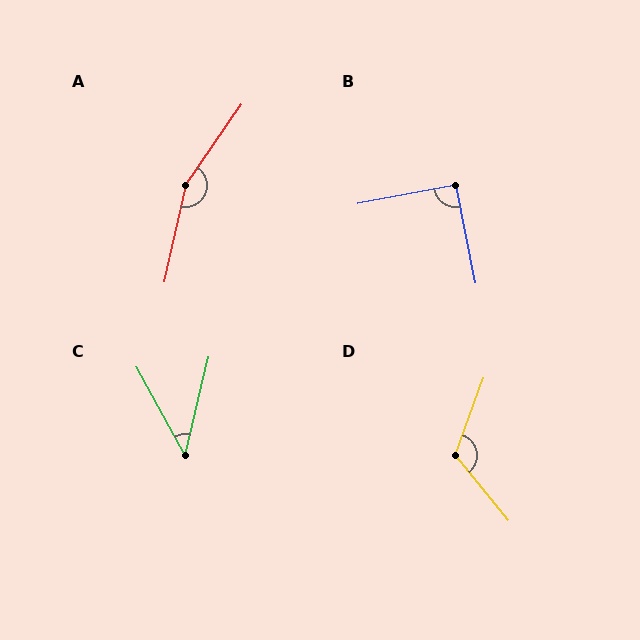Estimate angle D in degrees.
Approximately 120 degrees.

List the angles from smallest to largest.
C (42°), B (91°), D (120°), A (158°).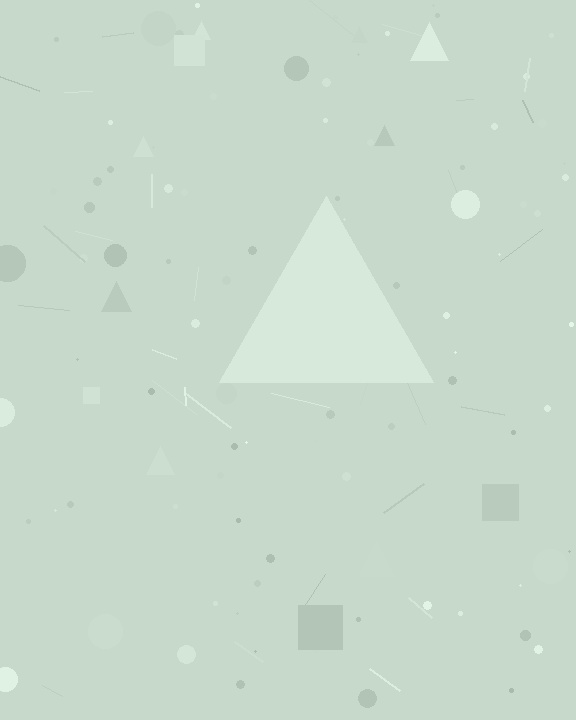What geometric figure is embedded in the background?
A triangle is embedded in the background.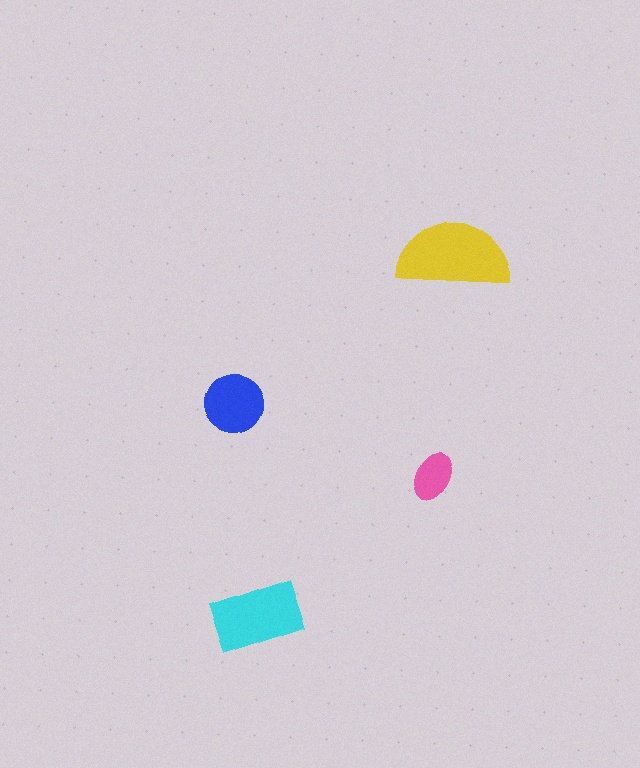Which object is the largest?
The yellow semicircle.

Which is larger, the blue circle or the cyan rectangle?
The cyan rectangle.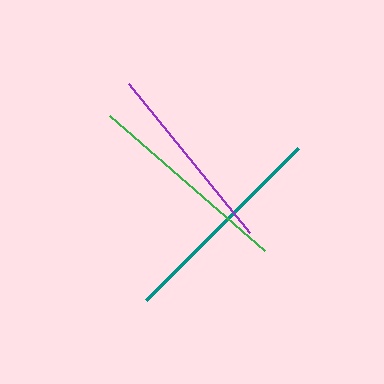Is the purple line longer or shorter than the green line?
The green line is longer than the purple line.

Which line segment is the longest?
The teal line is the longest at approximately 215 pixels.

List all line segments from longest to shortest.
From longest to shortest: teal, green, purple.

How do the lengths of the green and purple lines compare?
The green and purple lines are approximately the same length.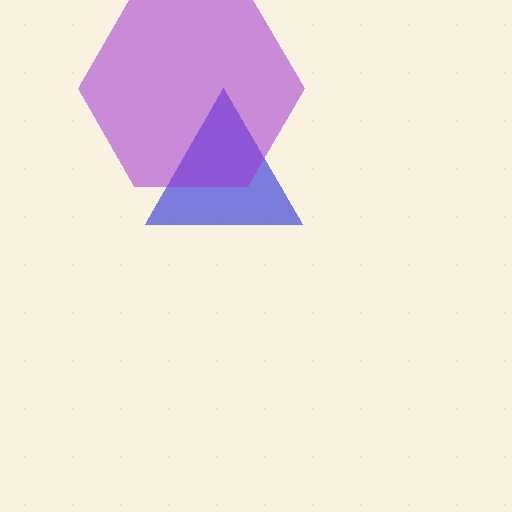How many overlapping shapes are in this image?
There are 2 overlapping shapes in the image.